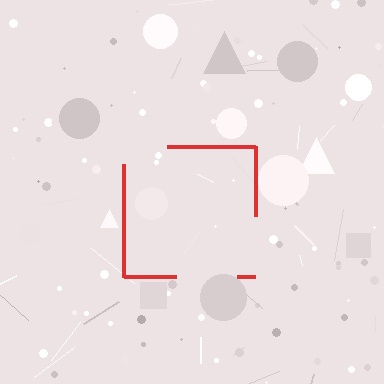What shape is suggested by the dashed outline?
The dashed outline suggests a square.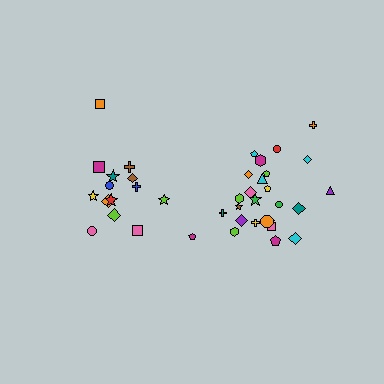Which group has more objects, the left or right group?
The right group.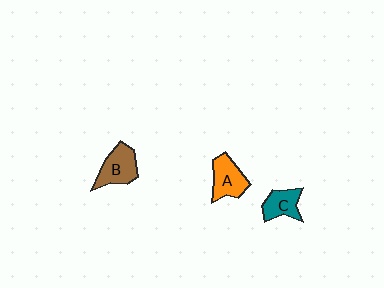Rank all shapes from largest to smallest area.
From largest to smallest: B (brown), A (orange), C (teal).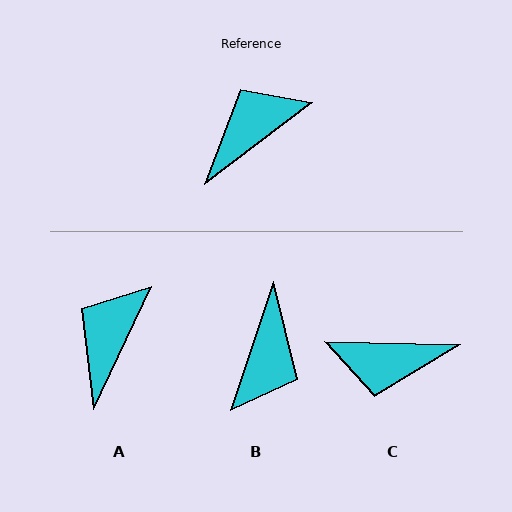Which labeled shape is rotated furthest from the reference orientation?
B, about 146 degrees away.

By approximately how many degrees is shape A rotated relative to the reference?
Approximately 27 degrees counter-clockwise.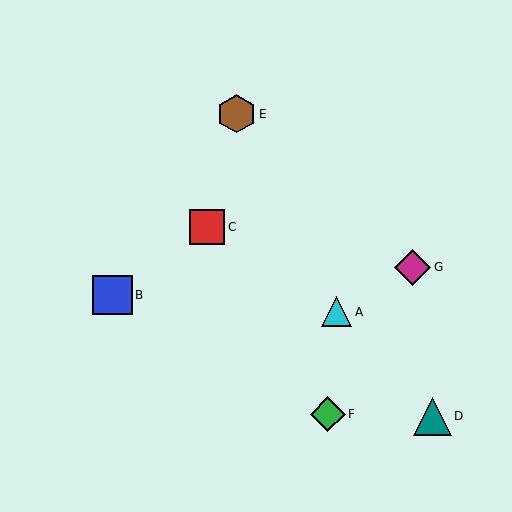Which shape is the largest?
The blue square (labeled B) is the largest.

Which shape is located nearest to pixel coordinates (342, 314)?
The cyan triangle (labeled A) at (337, 312) is nearest to that location.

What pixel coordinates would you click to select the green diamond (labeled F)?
Click at (328, 414) to select the green diamond F.